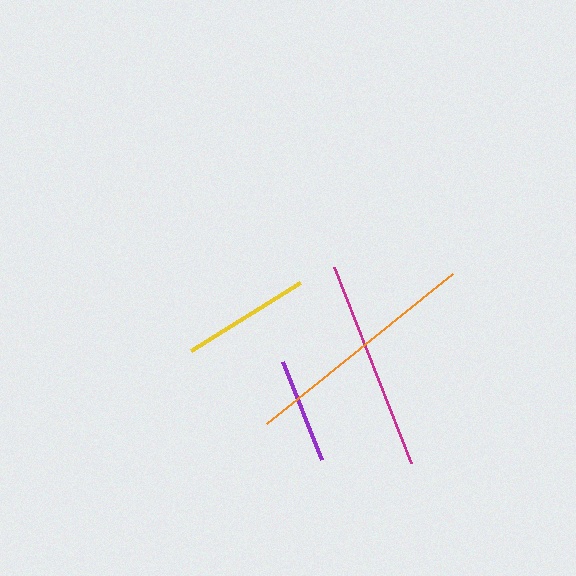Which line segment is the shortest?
The purple line is the shortest at approximately 106 pixels.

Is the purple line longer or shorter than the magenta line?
The magenta line is longer than the purple line.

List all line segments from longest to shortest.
From longest to shortest: orange, magenta, yellow, purple.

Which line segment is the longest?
The orange line is the longest at approximately 239 pixels.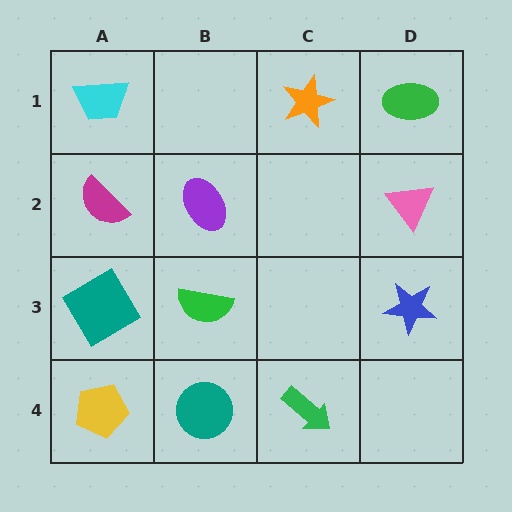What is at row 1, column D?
A green ellipse.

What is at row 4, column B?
A teal circle.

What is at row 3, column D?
A blue star.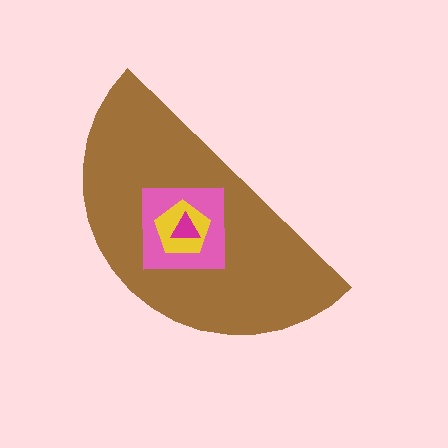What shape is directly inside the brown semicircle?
The pink square.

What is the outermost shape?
The brown semicircle.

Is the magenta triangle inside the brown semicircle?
Yes.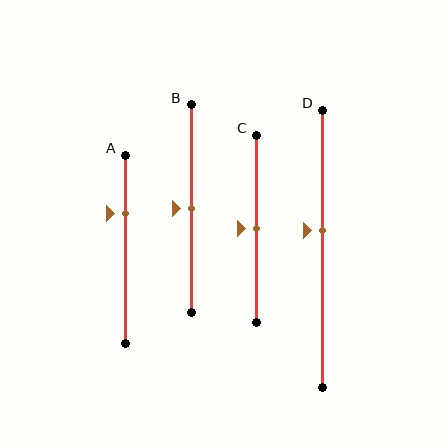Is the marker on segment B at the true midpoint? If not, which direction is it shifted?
Yes, the marker on segment B is at the true midpoint.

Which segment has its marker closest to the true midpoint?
Segment B has its marker closest to the true midpoint.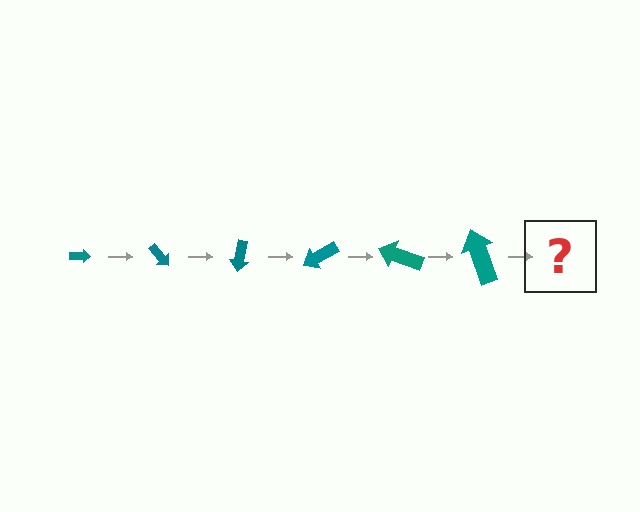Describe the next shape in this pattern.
It should be an arrow, larger than the previous one and rotated 300 degrees from the start.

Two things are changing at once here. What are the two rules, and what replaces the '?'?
The two rules are that the arrow grows larger each step and it rotates 50 degrees each step. The '?' should be an arrow, larger than the previous one and rotated 300 degrees from the start.